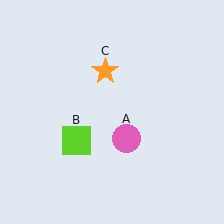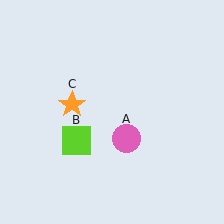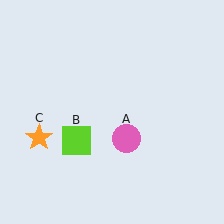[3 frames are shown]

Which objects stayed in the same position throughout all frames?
Pink circle (object A) and lime square (object B) remained stationary.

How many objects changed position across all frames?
1 object changed position: orange star (object C).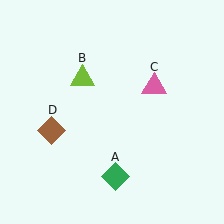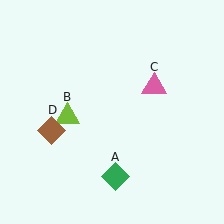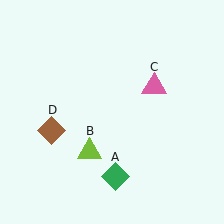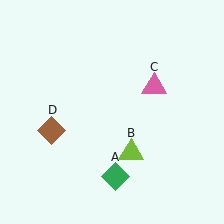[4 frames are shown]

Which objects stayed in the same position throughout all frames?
Green diamond (object A) and pink triangle (object C) and brown diamond (object D) remained stationary.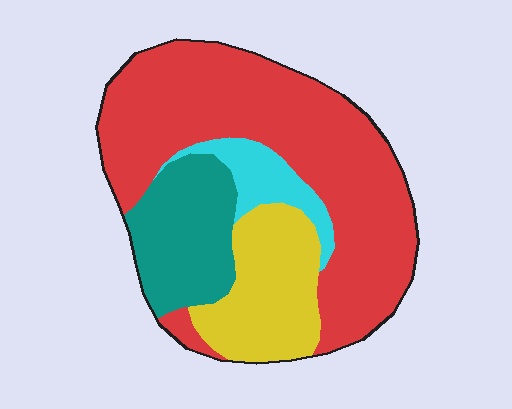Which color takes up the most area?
Red, at roughly 55%.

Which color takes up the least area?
Cyan, at roughly 10%.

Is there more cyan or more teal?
Teal.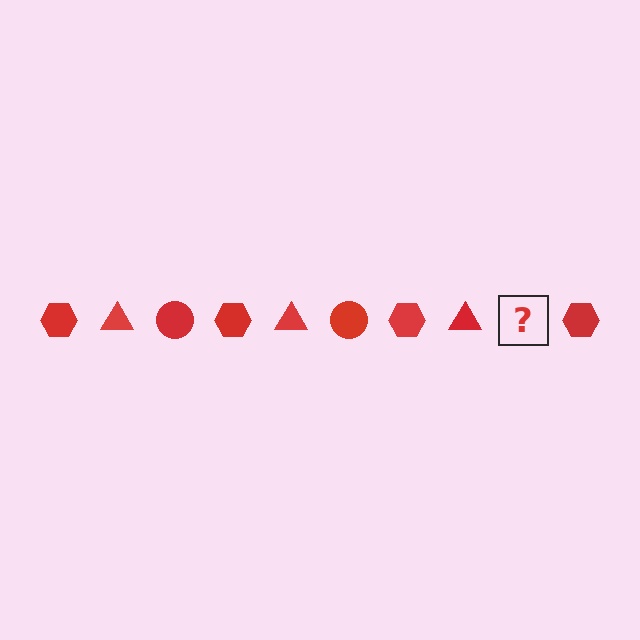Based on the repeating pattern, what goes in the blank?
The blank should be a red circle.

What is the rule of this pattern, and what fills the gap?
The rule is that the pattern cycles through hexagon, triangle, circle shapes in red. The gap should be filled with a red circle.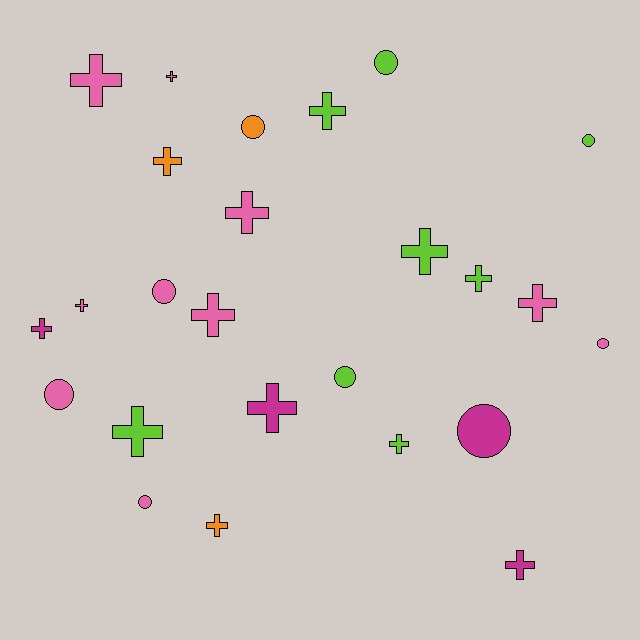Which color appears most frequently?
Pink, with 10 objects.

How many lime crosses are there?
There are 5 lime crosses.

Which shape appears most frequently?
Cross, with 16 objects.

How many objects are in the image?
There are 25 objects.